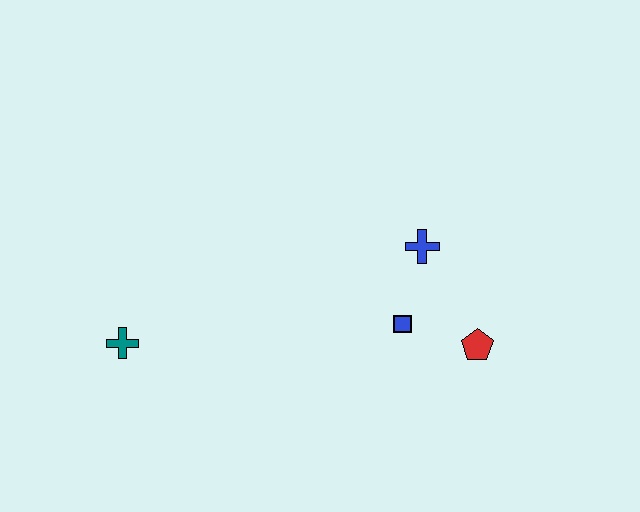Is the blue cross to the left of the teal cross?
No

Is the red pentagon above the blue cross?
No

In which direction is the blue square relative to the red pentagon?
The blue square is to the left of the red pentagon.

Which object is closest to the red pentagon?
The blue square is closest to the red pentagon.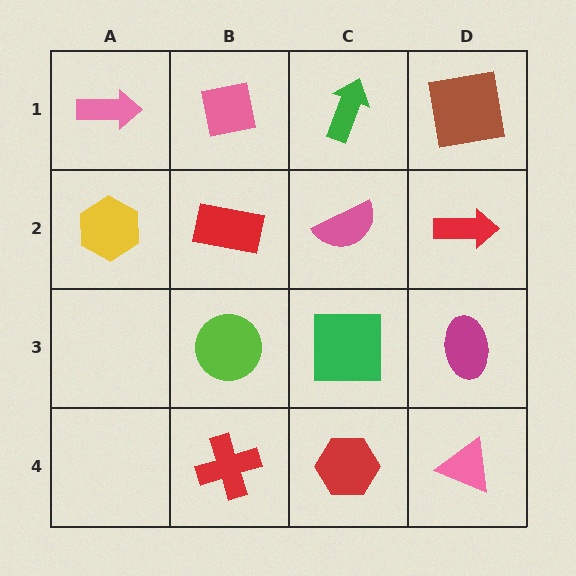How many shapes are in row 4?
3 shapes.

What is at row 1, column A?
A pink arrow.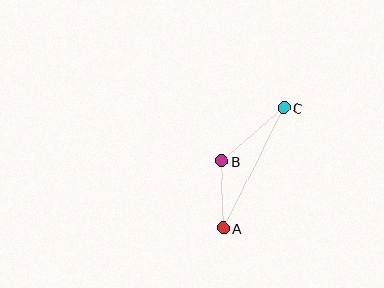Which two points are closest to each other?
Points A and B are closest to each other.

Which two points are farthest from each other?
Points A and C are farthest from each other.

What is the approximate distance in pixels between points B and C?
The distance between B and C is approximately 82 pixels.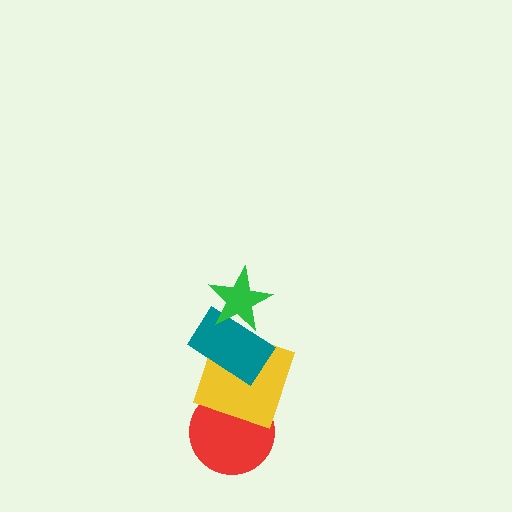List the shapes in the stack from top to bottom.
From top to bottom: the green star, the teal rectangle, the yellow square, the red circle.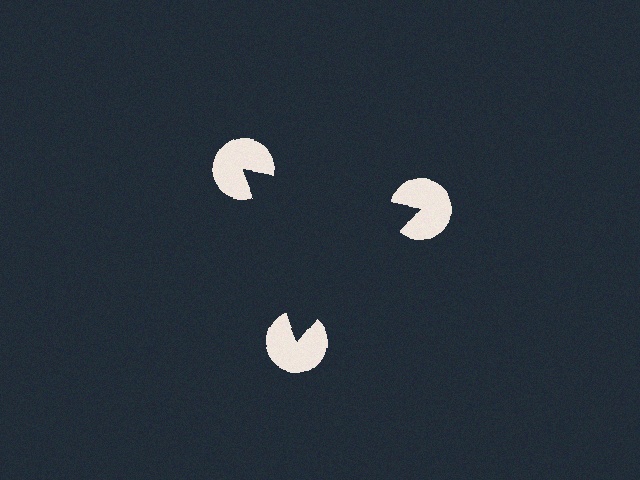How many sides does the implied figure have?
3 sides.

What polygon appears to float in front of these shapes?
An illusory triangle — its edges are inferred from the aligned wedge cuts in the pac-man discs, not physically drawn.